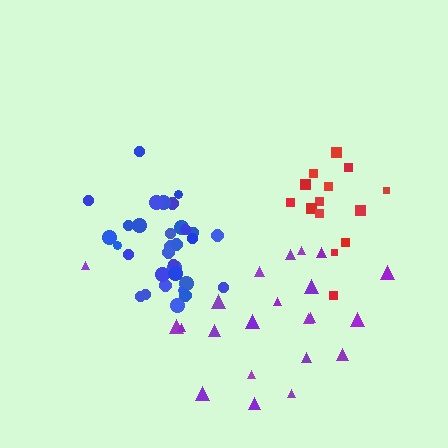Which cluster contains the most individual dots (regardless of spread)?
Blue (33).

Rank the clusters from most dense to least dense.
blue, red, purple.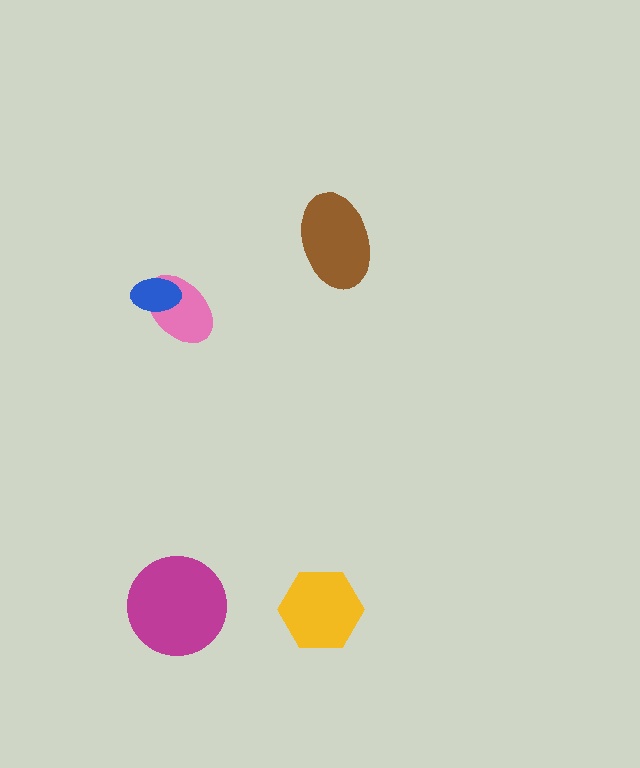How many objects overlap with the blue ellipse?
1 object overlaps with the blue ellipse.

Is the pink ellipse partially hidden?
Yes, it is partially covered by another shape.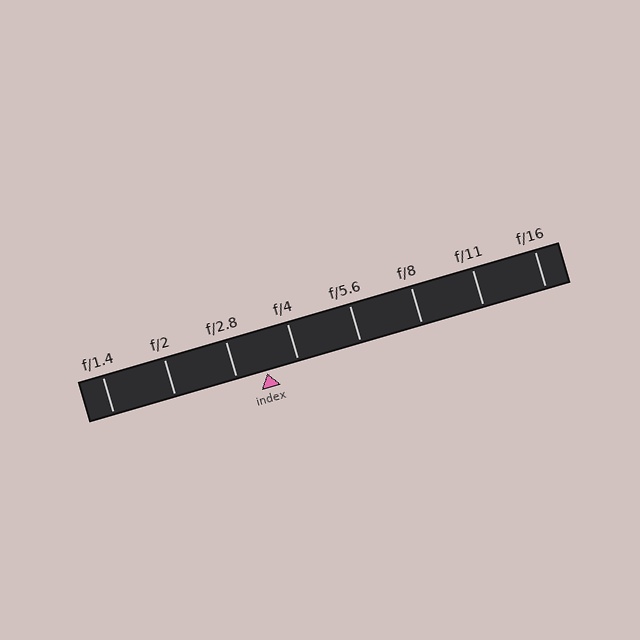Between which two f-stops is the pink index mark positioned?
The index mark is between f/2.8 and f/4.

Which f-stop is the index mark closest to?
The index mark is closest to f/2.8.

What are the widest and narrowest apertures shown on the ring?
The widest aperture shown is f/1.4 and the narrowest is f/16.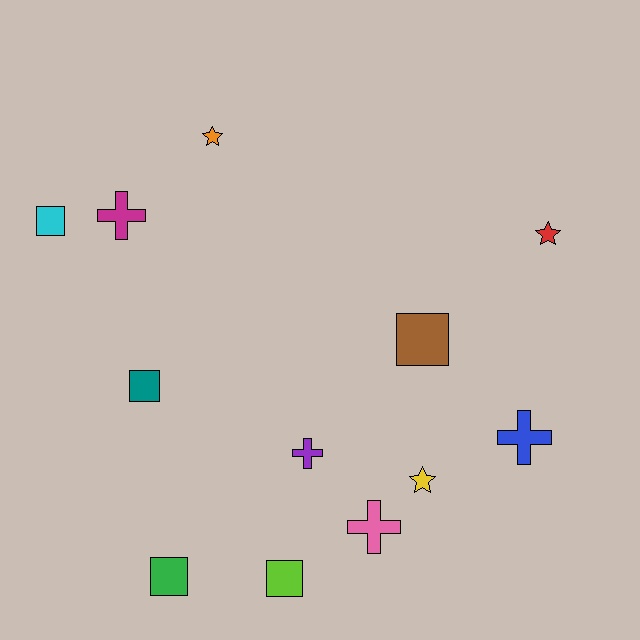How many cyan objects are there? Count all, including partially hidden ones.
There is 1 cyan object.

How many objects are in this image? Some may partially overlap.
There are 12 objects.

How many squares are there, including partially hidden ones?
There are 5 squares.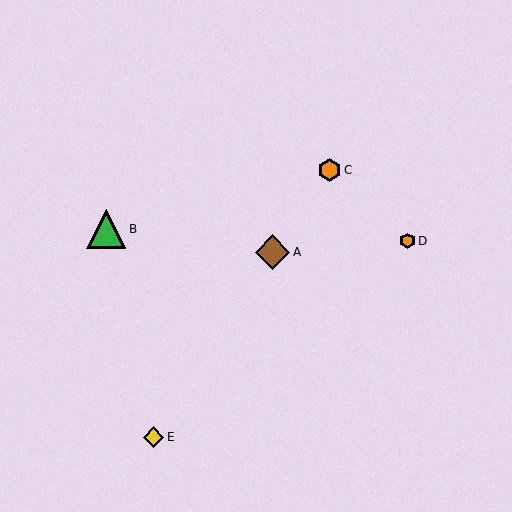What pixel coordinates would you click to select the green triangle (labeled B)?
Click at (106, 229) to select the green triangle B.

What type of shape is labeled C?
Shape C is an orange hexagon.